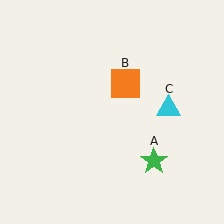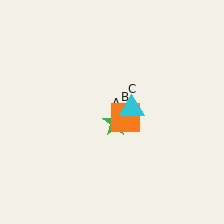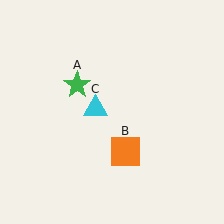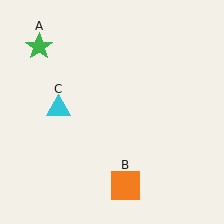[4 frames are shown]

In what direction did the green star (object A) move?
The green star (object A) moved up and to the left.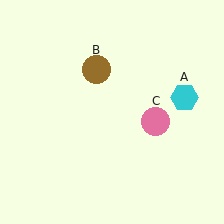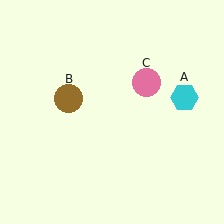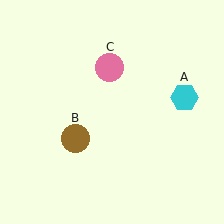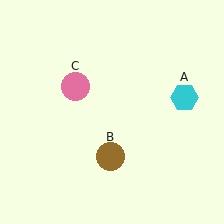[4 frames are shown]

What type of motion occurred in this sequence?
The brown circle (object B), pink circle (object C) rotated counterclockwise around the center of the scene.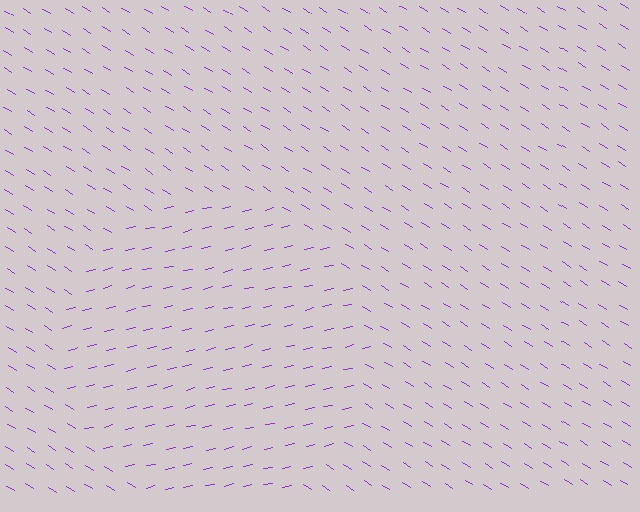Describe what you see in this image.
The image is filled with small purple line segments. A circle region in the image has lines oriented differently from the surrounding lines, creating a visible texture boundary.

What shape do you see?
I see a circle.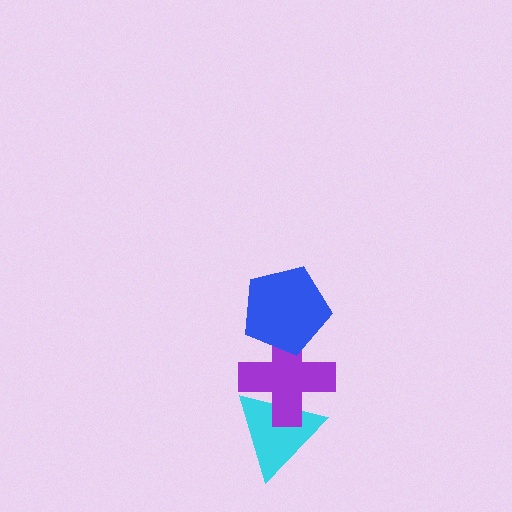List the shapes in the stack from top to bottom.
From top to bottom: the blue pentagon, the purple cross, the cyan triangle.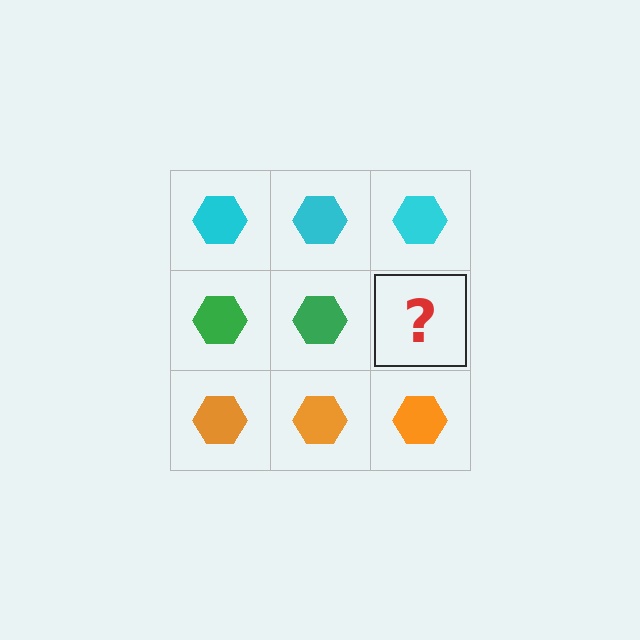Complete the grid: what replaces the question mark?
The question mark should be replaced with a green hexagon.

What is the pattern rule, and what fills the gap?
The rule is that each row has a consistent color. The gap should be filled with a green hexagon.